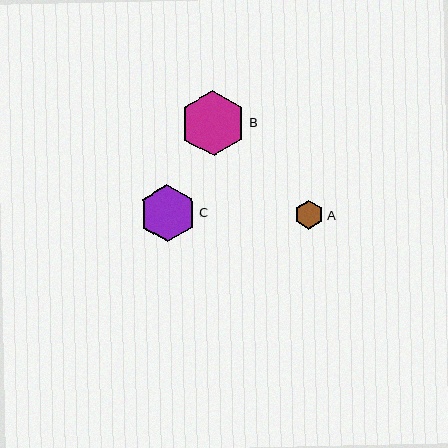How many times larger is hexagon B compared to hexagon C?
Hexagon B is approximately 1.1 times the size of hexagon C.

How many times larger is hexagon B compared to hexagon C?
Hexagon B is approximately 1.1 times the size of hexagon C.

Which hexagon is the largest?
Hexagon B is the largest with a size of approximately 65 pixels.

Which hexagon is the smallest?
Hexagon A is the smallest with a size of approximately 29 pixels.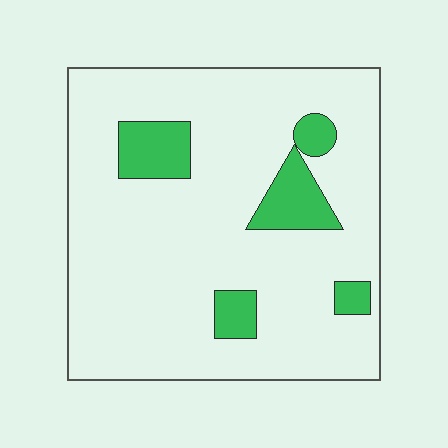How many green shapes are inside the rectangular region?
5.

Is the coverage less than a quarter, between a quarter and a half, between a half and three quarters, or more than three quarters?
Less than a quarter.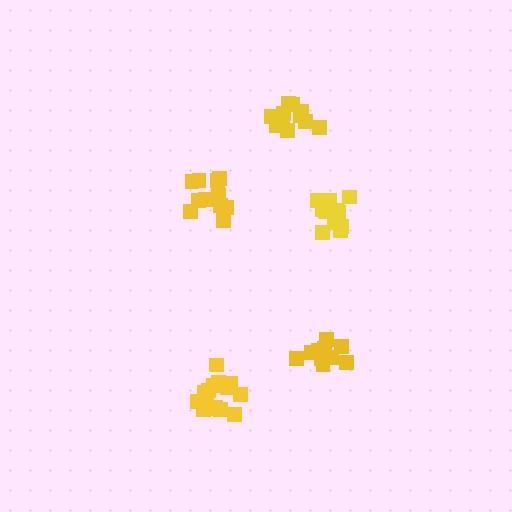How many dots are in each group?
Group 1: 11 dots, Group 2: 11 dots, Group 3: 11 dots, Group 4: 17 dots, Group 5: 11 dots (61 total).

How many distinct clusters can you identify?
There are 5 distinct clusters.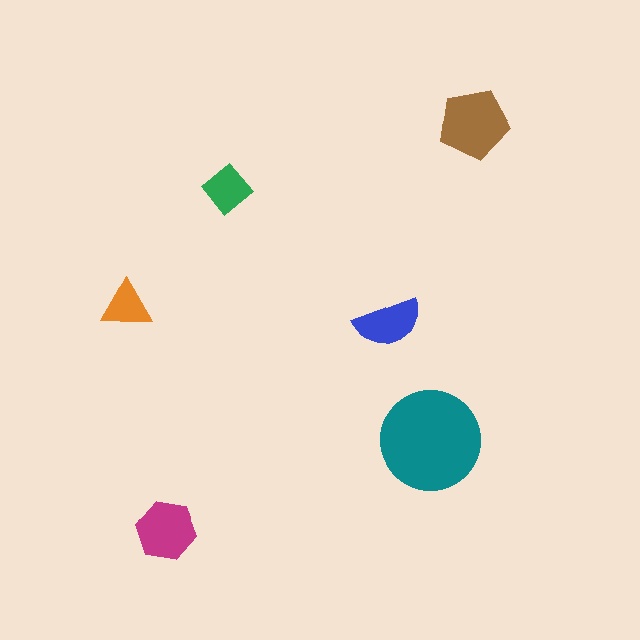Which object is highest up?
The brown pentagon is topmost.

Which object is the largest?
The teal circle.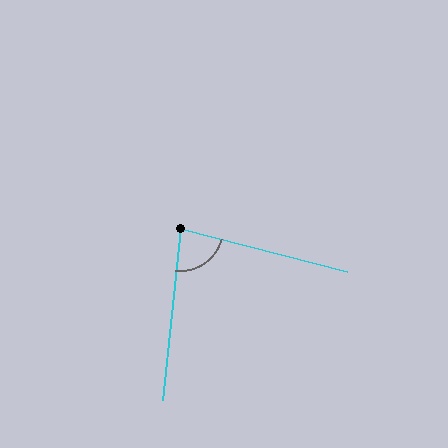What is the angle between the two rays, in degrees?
Approximately 82 degrees.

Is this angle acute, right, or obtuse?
It is acute.